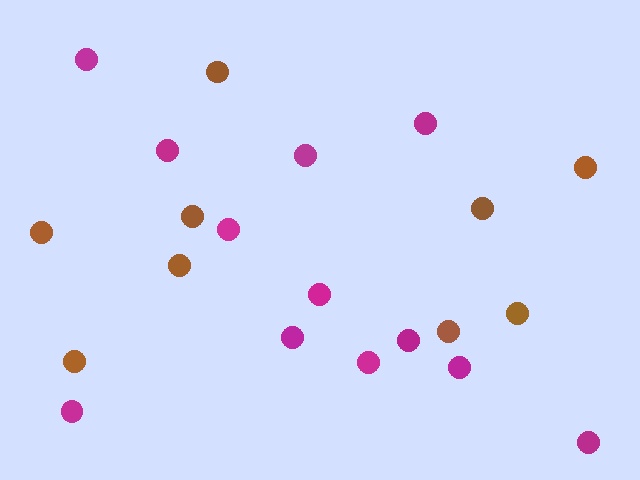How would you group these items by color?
There are 2 groups: one group of brown circles (9) and one group of magenta circles (12).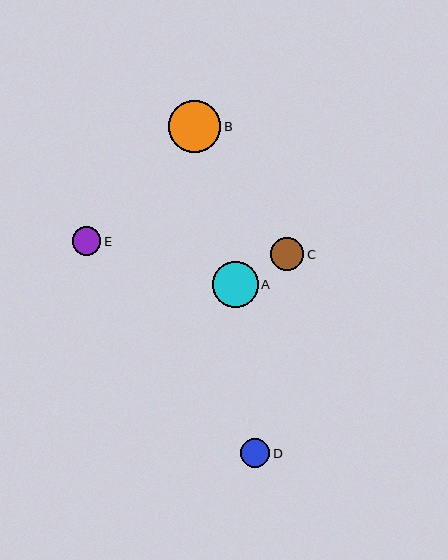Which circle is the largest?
Circle B is the largest with a size of approximately 52 pixels.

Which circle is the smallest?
Circle E is the smallest with a size of approximately 29 pixels.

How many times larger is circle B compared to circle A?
Circle B is approximately 1.1 times the size of circle A.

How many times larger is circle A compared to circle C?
Circle A is approximately 1.4 times the size of circle C.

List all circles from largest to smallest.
From largest to smallest: B, A, C, D, E.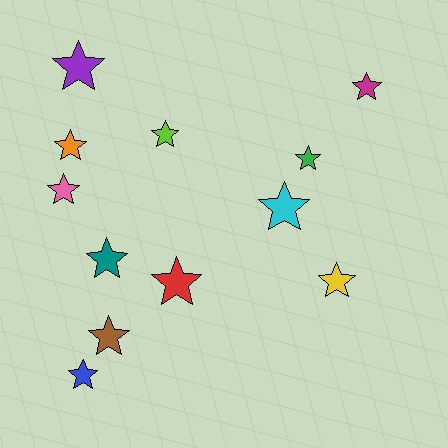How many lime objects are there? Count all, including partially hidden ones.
There is 1 lime object.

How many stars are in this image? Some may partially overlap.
There are 12 stars.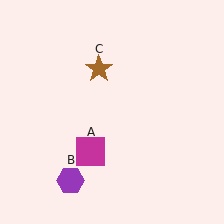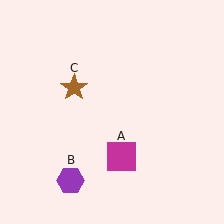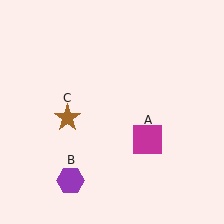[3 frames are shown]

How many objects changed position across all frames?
2 objects changed position: magenta square (object A), brown star (object C).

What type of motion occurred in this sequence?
The magenta square (object A), brown star (object C) rotated counterclockwise around the center of the scene.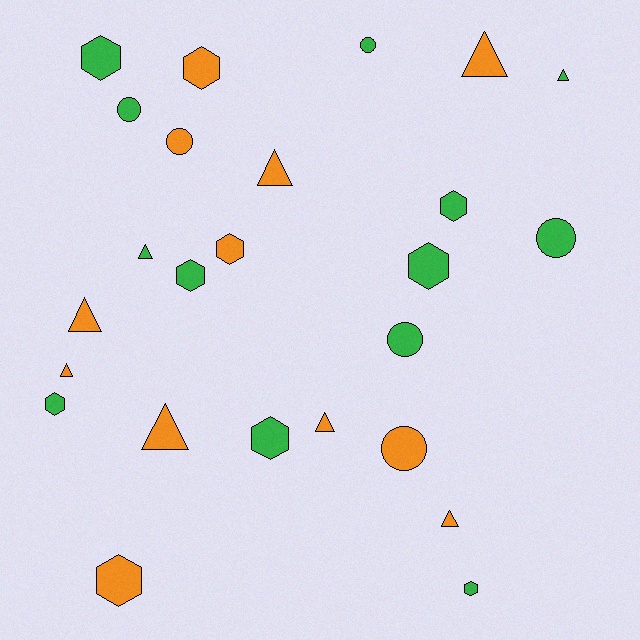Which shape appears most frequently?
Hexagon, with 10 objects.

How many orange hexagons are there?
There are 3 orange hexagons.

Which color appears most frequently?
Green, with 13 objects.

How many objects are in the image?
There are 25 objects.